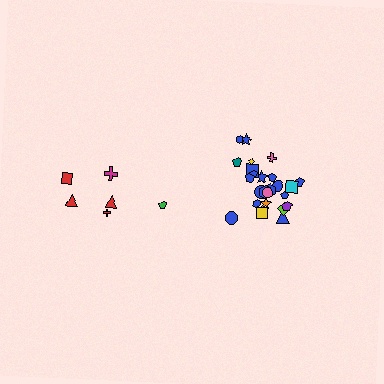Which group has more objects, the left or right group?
The right group.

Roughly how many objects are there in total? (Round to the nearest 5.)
Roughly 30 objects in total.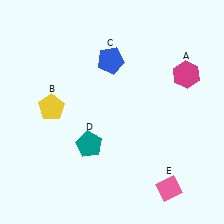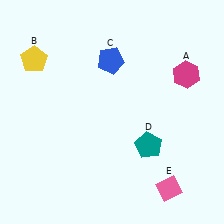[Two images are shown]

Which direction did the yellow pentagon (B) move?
The yellow pentagon (B) moved up.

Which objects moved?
The objects that moved are: the yellow pentagon (B), the teal pentagon (D).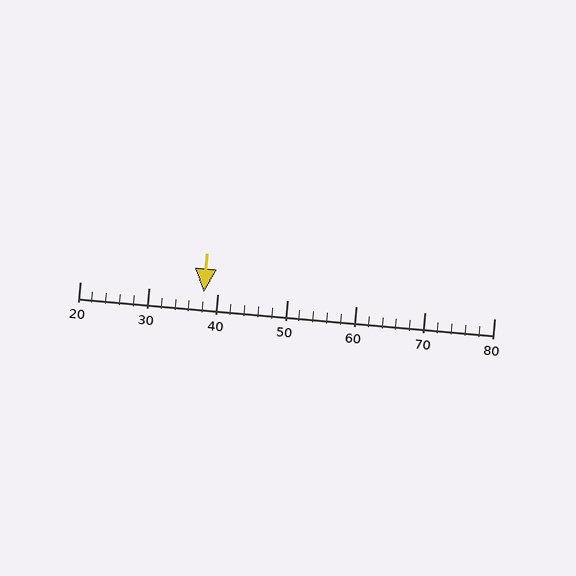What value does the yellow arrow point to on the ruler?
The yellow arrow points to approximately 38.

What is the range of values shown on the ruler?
The ruler shows values from 20 to 80.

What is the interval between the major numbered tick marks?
The major tick marks are spaced 10 units apart.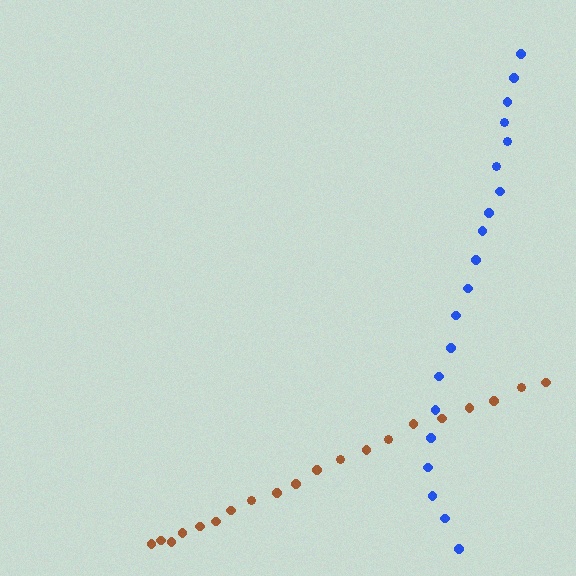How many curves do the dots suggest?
There are 2 distinct paths.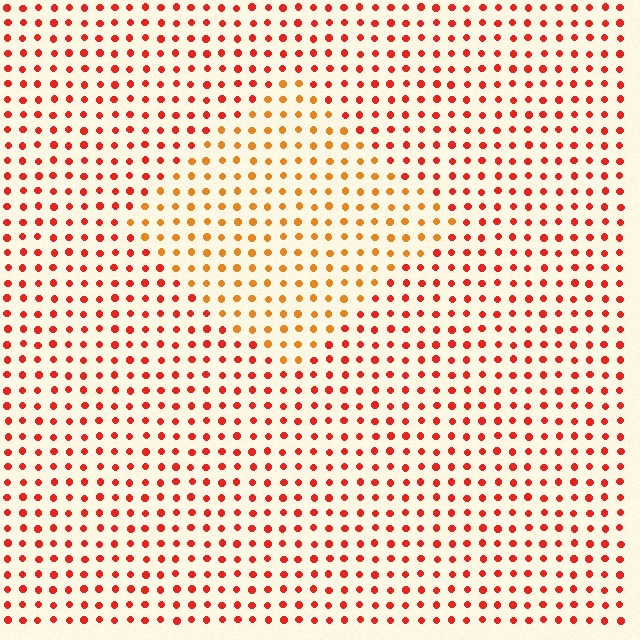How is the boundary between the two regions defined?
The boundary is defined purely by a slight shift in hue (about 30 degrees). Spacing, size, and orientation are identical on both sides.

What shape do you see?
I see a diamond.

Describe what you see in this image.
The image is filled with small red elements in a uniform arrangement. A diamond-shaped region is visible where the elements are tinted to a slightly different hue, forming a subtle color boundary.